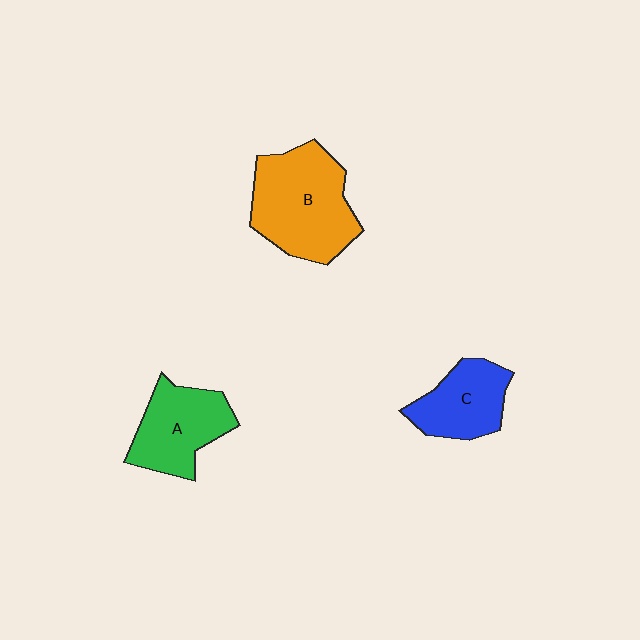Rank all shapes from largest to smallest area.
From largest to smallest: B (orange), A (green), C (blue).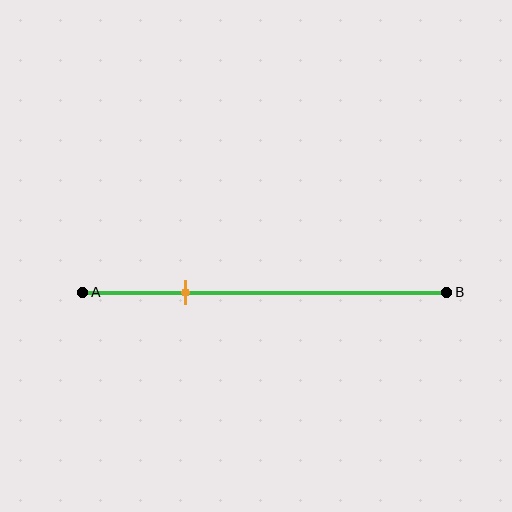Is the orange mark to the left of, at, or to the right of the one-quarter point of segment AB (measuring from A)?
The orange mark is to the right of the one-quarter point of segment AB.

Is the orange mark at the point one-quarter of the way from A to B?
No, the mark is at about 30% from A, not at the 25% one-quarter point.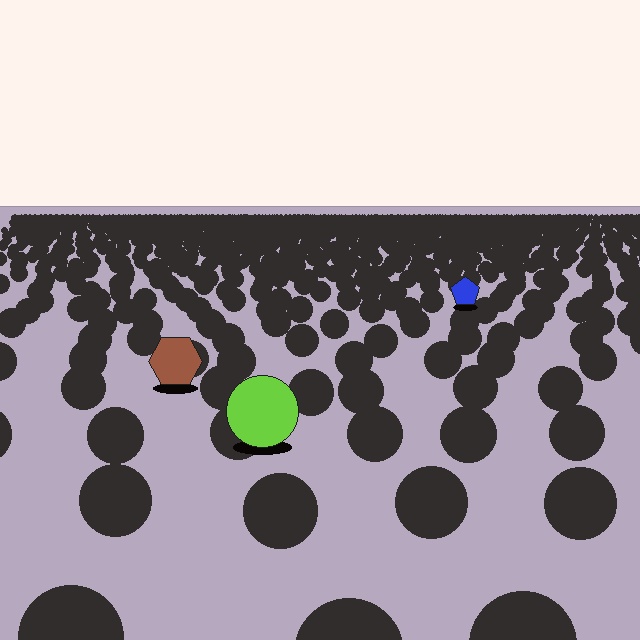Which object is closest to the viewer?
The lime circle is closest. The texture marks near it are larger and more spread out.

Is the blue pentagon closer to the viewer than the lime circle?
No. The lime circle is closer — you can tell from the texture gradient: the ground texture is coarser near it.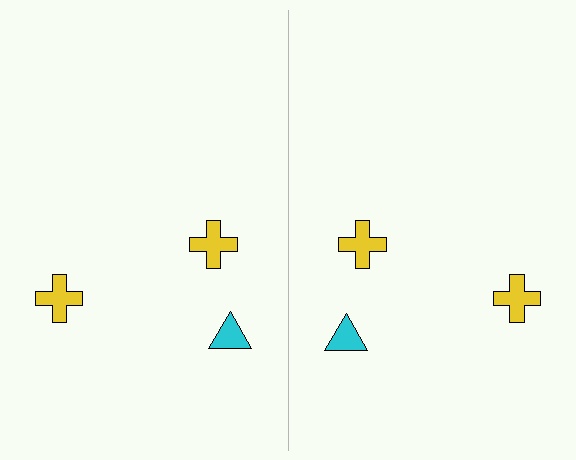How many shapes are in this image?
There are 6 shapes in this image.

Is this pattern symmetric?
Yes, this pattern has bilateral (reflection) symmetry.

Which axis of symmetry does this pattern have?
The pattern has a vertical axis of symmetry running through the center of the image.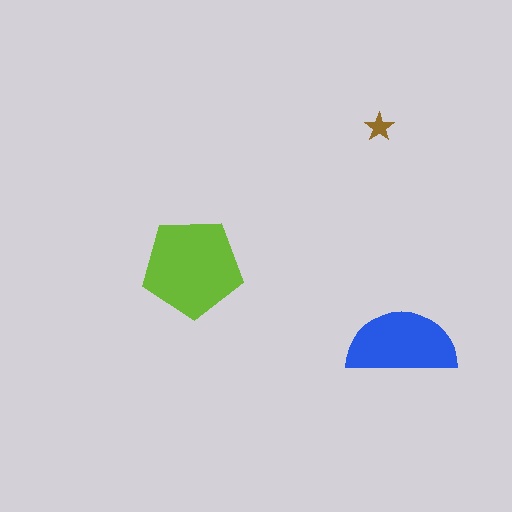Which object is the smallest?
The brown star.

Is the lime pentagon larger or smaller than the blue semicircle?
Larger.